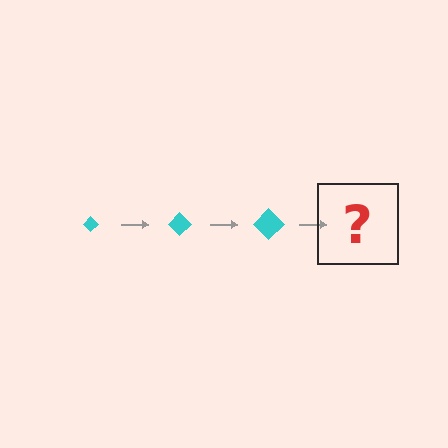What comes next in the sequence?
The next element should be a cyan diamond, larger than the previous one.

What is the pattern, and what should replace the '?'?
The pattern is that the diamond gets progressively larger each step. The '?' should be a cyan diamond, larger than the previous one.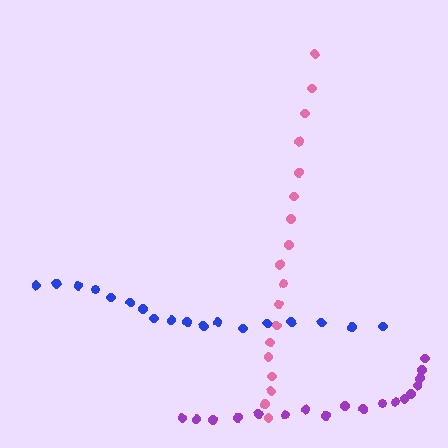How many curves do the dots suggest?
There are 3 distinct paths.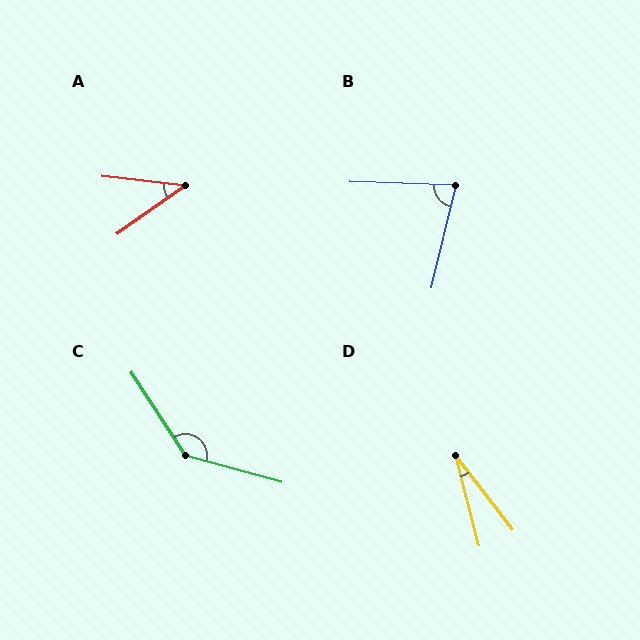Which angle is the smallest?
D, at approximately 23 degrees.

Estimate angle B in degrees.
Approximately 78 degrees.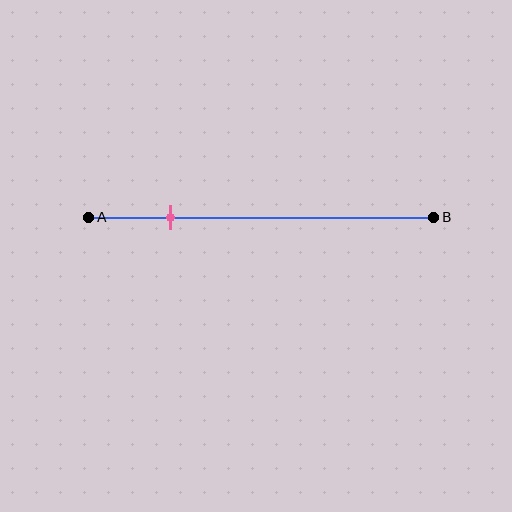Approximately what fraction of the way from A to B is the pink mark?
The pink mark is approximately 25% of the way from A to B.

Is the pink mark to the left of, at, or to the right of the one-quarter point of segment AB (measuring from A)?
The pink mark is approximately at the one-quarter point of segment AB.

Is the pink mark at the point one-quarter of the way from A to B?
Yes, the mark is approximately at the one-quarter point.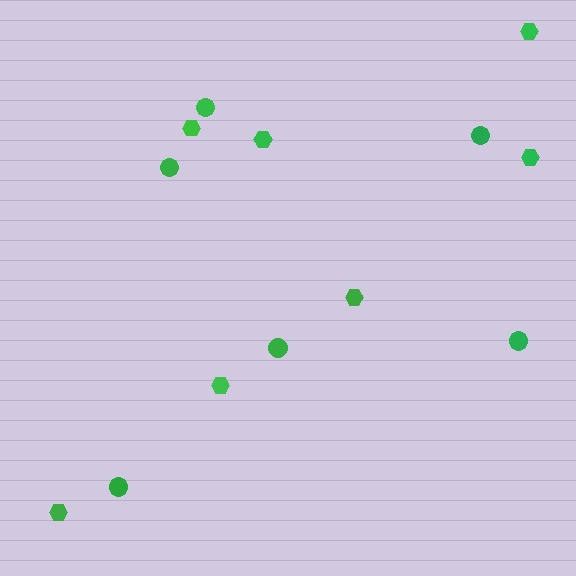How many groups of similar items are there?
There are 2 groups: one group of hexagons (7) and one group of circles (6).